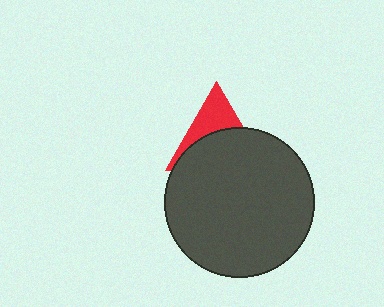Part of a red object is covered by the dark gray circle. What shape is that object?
It is a triangle.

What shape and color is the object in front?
The object in front is a dark gray circle.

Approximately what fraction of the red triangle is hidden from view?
Roughly 62% of the red triangle is hidden behind the dark gray circle.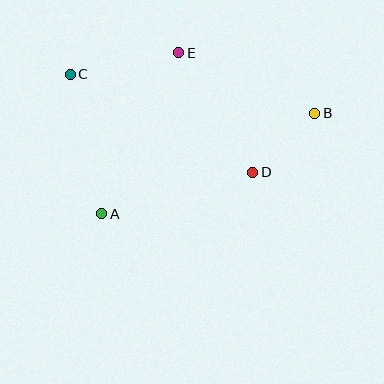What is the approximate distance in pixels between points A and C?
The distance between A and C is approximately 143 pixels.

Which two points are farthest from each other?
Points B and C are farthest from each other.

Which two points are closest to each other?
Points B and D are closest to each other.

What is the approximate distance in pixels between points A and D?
The distance between A and D is approximately 157 pixels.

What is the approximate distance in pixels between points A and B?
The distance between A and B is approximately 236 pixels.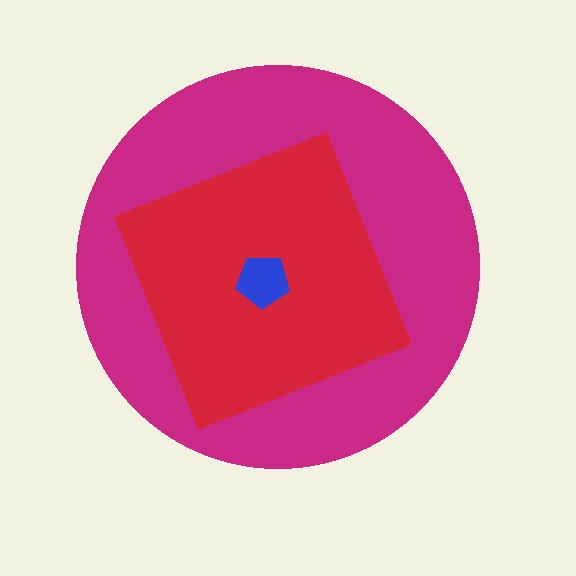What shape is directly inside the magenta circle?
The red square.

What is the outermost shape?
The magenta circle.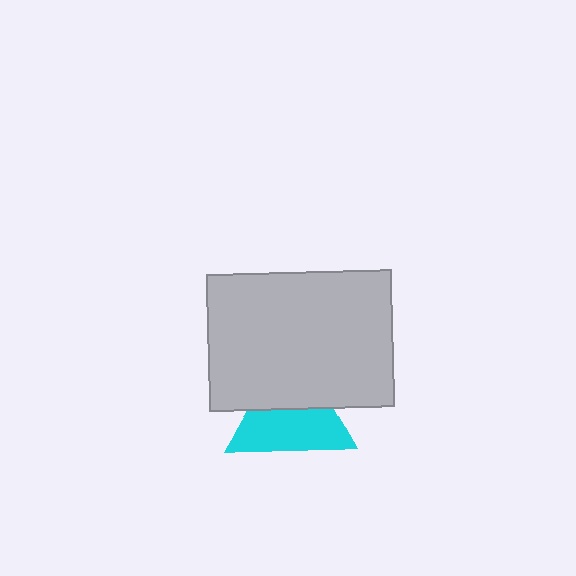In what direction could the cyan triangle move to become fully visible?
The cyan triangle could move down. That would shift it out from behind the light gray rectangle entirely.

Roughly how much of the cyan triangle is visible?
About half of it is visible (roughly 59%).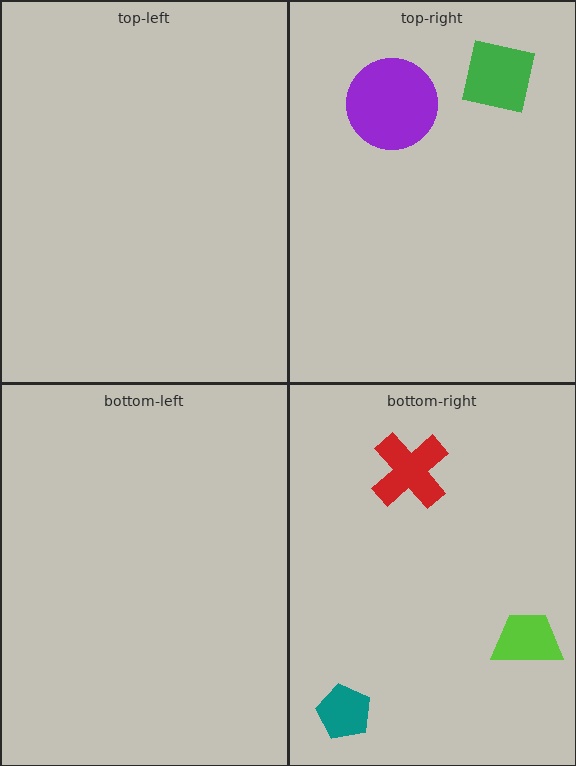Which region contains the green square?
The top-right region.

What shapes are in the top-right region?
The purple circle, the green square.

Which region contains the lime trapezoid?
The bottom-right region.